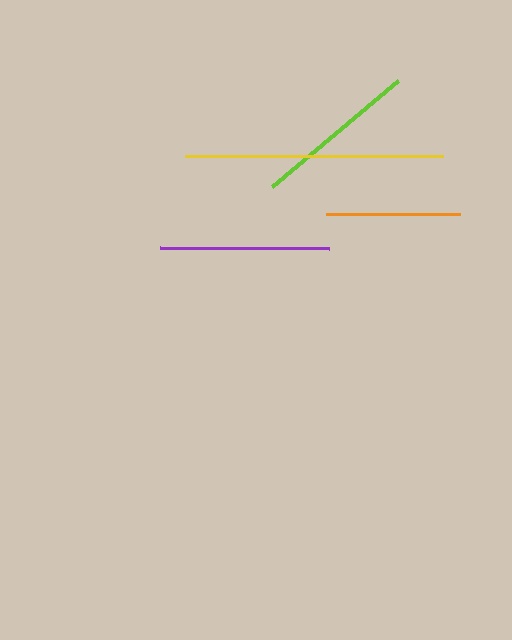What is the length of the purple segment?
The purple segment is approximately 169 pixels long.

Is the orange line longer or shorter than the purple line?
The purple line is longer than the orange line.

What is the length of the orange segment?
The orange segment is approximately 133 pixels long.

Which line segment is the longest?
The yellow line is the longest at approximately 258 pixels.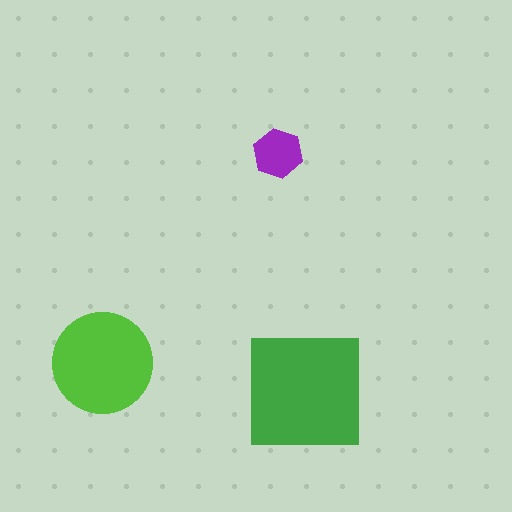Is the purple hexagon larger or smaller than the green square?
Smaller.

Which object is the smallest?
The purple hexagon.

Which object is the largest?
The green square.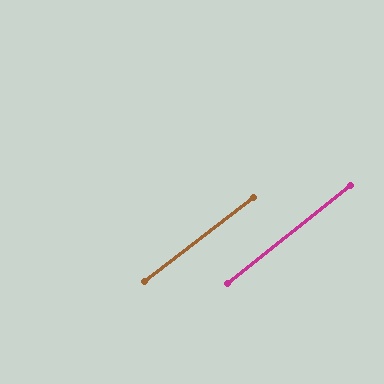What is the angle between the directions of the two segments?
Approximately 1 degree.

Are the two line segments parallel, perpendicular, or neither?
Parallel — their directions differ by only 1.0°.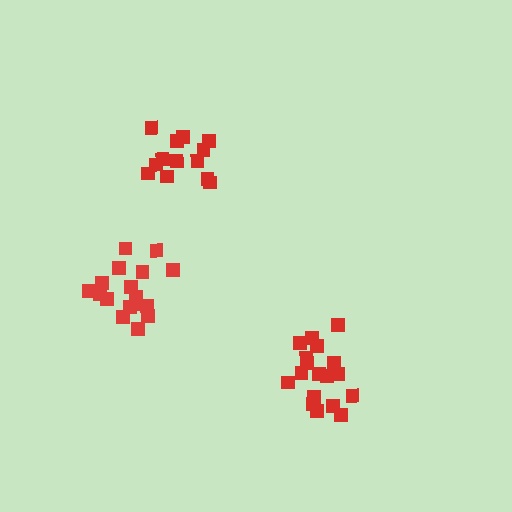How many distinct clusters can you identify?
There are 3 distinct clusters.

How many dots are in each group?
Group 1: 17 dots, Group 2: 18 dots, Group 3: 13 dots (48 total).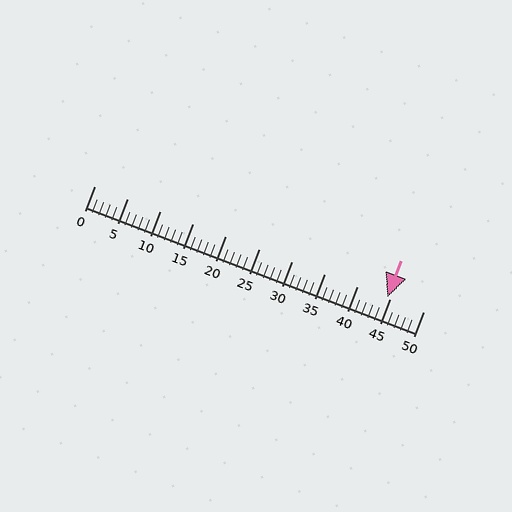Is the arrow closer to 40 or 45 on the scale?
The arrow is closer to 45.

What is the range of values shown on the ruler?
The ruler shows values from 0 to 50.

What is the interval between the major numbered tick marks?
The major tick marks are spaced 5 units apart.